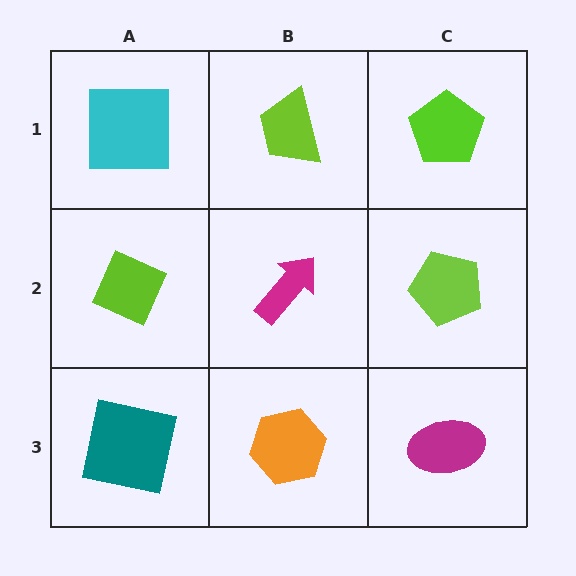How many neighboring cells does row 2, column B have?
4.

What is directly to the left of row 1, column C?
A lime trapezoid.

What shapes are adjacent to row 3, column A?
A lime diamond (row 2, column A), an orange hexagon (row 3, column B).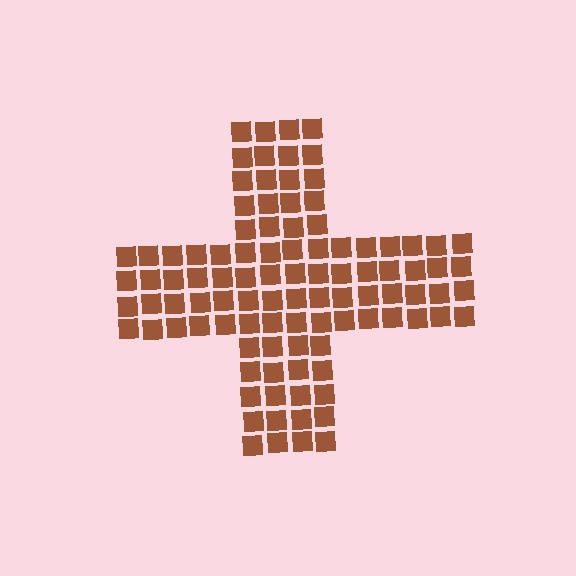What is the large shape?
The large shape is a cross.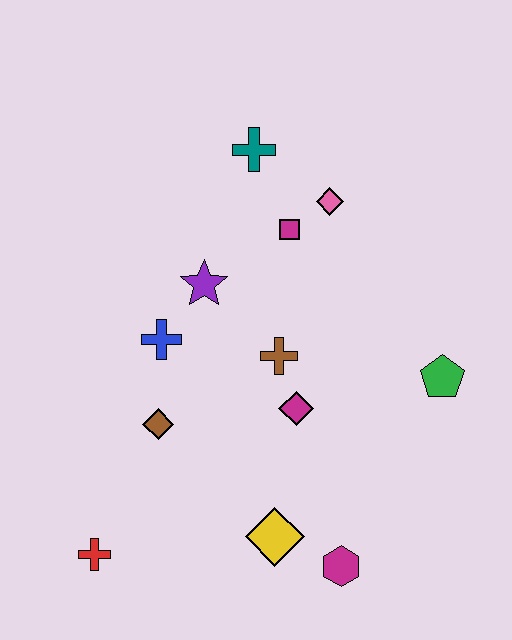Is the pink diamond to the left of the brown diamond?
No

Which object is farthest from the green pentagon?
The red cross is farthest from the green pentagon.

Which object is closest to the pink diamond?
The magenta square is closest to the pink diamond.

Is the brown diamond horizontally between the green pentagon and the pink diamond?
No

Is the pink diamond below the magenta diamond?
No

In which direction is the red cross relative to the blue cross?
The red cross is below the blue cross.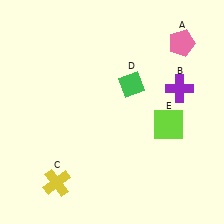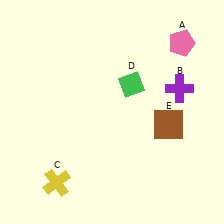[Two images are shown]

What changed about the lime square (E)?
In Image 1, E is lime. In Image 2, it changed to brown.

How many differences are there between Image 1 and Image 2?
There is 1 difference between the two images.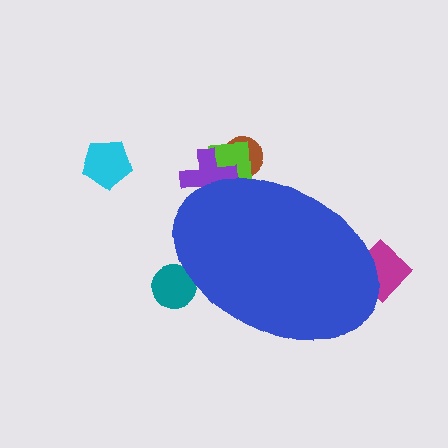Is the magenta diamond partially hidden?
Yes, the magenta diamond is partially hidden behind the blue ellipse.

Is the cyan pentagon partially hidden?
No, the cyan pentagon is fully visible.